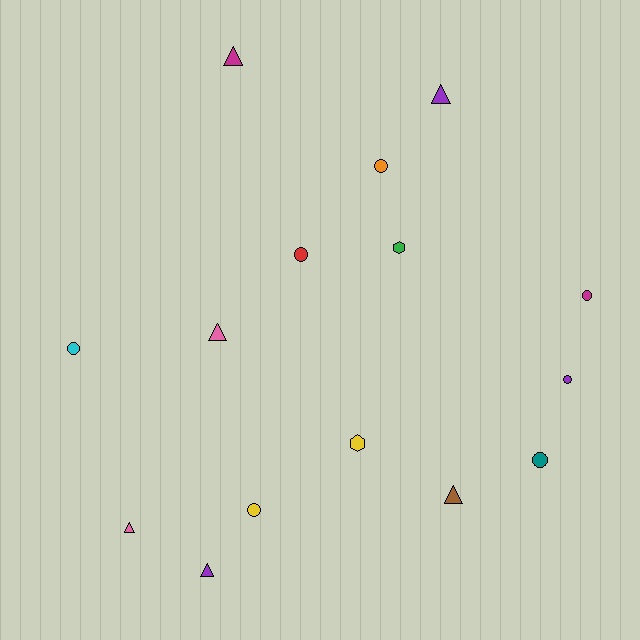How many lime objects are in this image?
There are no lime objects.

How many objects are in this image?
There are 15 objects.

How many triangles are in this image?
There are 6 triangles.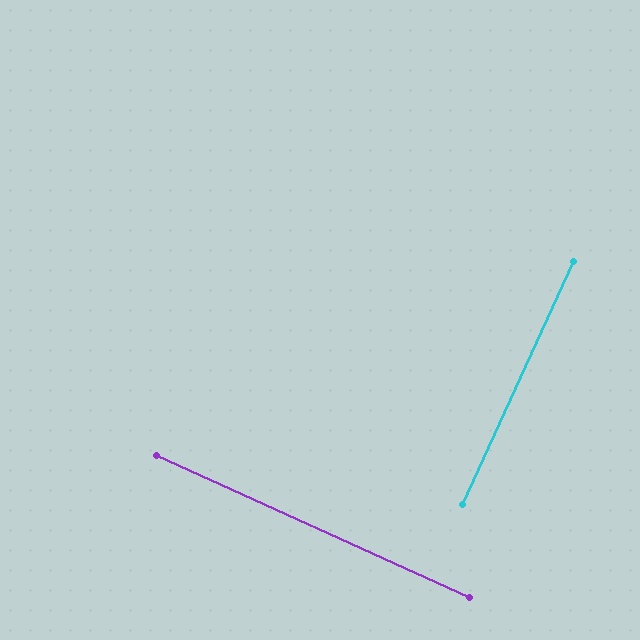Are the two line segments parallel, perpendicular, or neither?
Perpendicular — they meet at approximately 90°.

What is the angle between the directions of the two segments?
Approximately 90 degrees.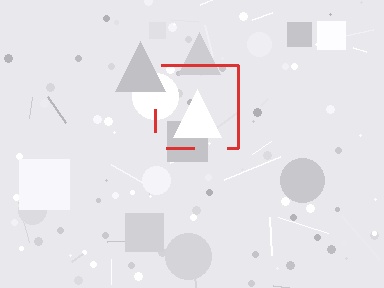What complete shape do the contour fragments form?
The contour fragments form a square.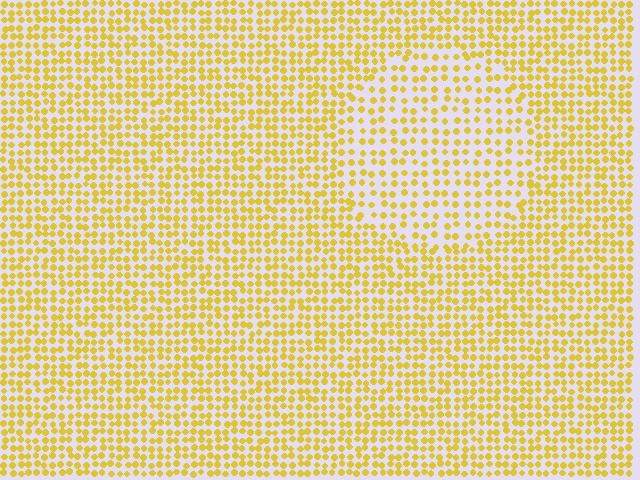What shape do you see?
I see a circle.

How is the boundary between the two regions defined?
The boundary is defined by a change in element density (approximately 1.6x ratio). All elements are the same color, size, and shape.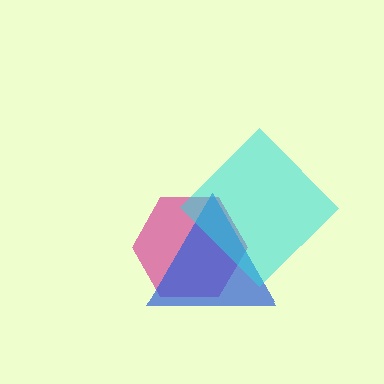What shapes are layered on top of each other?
The layered shapes are: a magenta hexagon, a blue triangle, a cyan diamond.